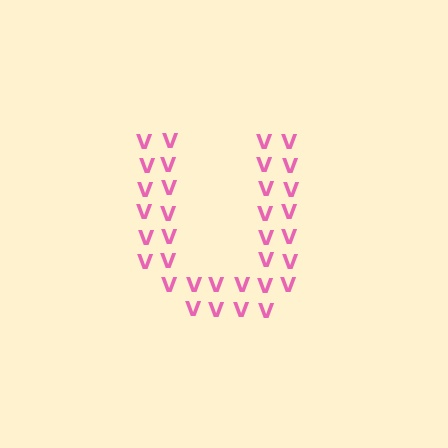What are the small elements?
The small elements are letter V's.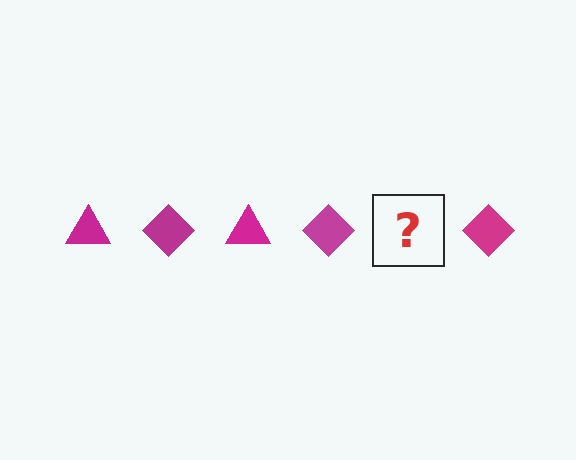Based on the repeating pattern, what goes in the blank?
The blank should be a magenta triangle.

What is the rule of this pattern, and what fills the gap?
The rule is that the pattern cycles through triangle, diamond shapes in magenta. The gap should be filled with a magenta triangle.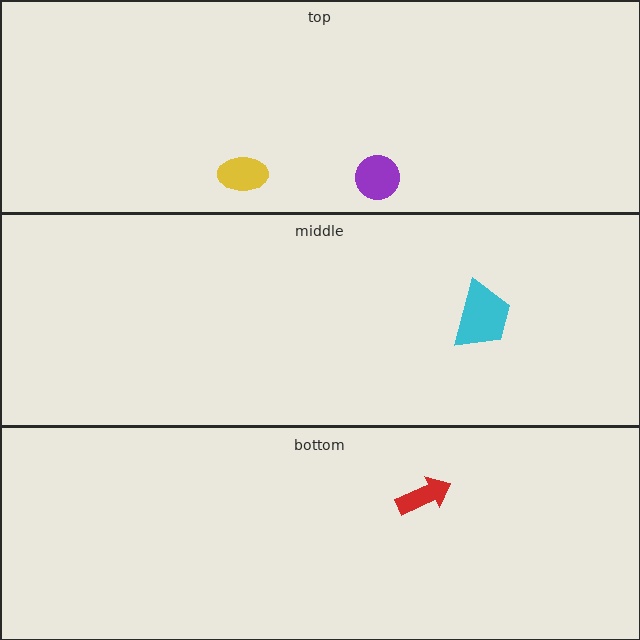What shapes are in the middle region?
The cyan trapezoid.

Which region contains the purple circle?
The top region.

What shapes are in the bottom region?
The red arrow.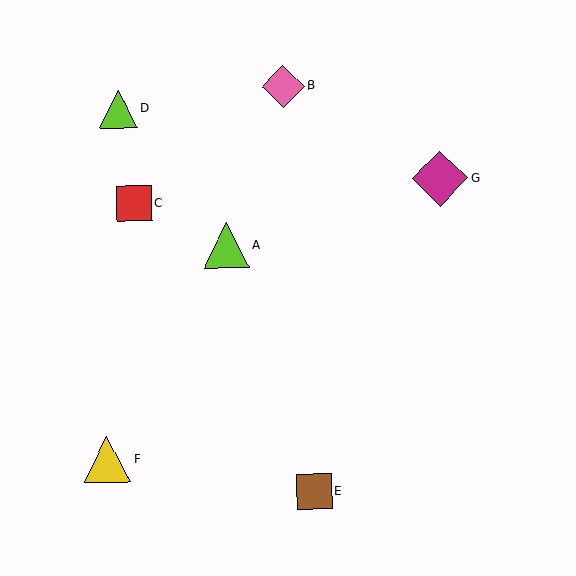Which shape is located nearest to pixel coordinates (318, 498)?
The brown square (labeled E) at (314, 491) is nearest to that location.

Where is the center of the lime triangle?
The center of the lime triangle is at (226, 246).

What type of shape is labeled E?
Shape E is a brown square.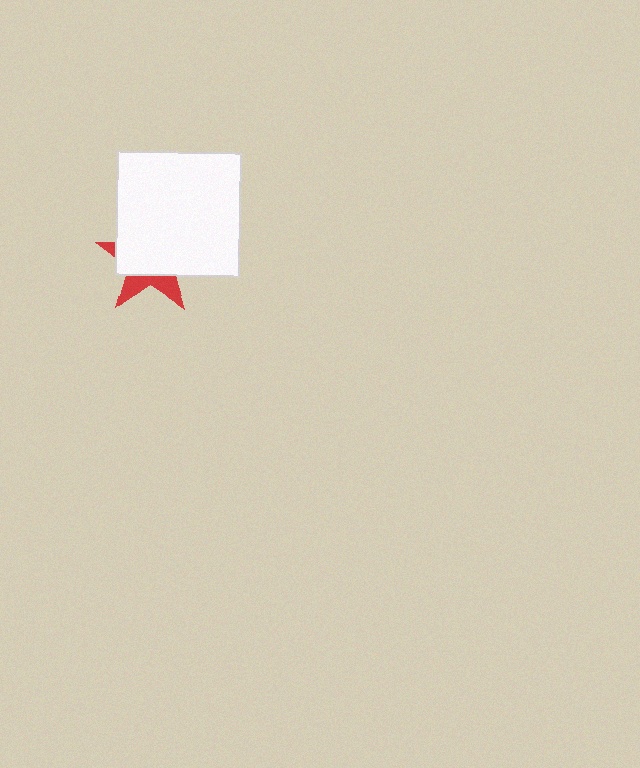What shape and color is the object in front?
The object in front is a white square.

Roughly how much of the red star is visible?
A small part of it is visible (roughly 31%).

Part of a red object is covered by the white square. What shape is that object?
It is a star.